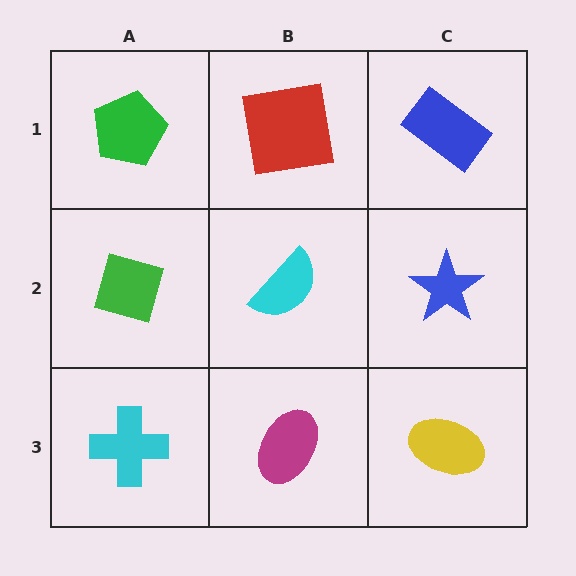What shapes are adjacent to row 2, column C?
A blue rectangle (row 1, column C), a yellow ellipse (row 3, column C), a cyan semicircle (row 2, column B).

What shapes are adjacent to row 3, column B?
A cyan semicircle (row 2, column B), a cyan cross (row 3, column A), a yellow ellipse (row 3, column C).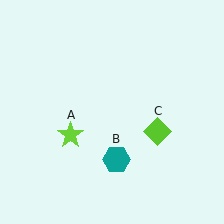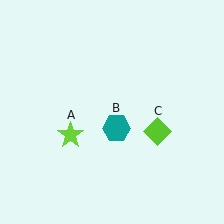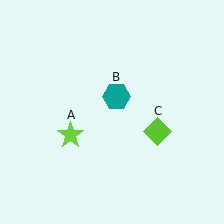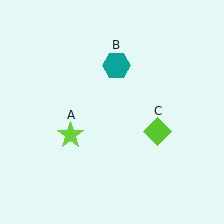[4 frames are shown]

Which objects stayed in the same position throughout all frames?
Lime star (object A) and lime diamond (object C) remained stationary.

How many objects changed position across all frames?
1 object changed position: teal hexagon (object B).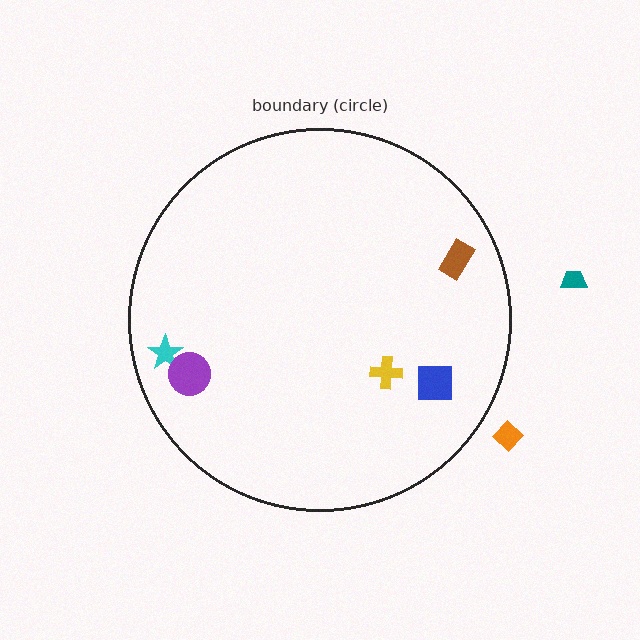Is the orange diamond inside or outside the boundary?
Outside.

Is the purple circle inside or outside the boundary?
Inside.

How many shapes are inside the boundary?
5 inside, 2 outside.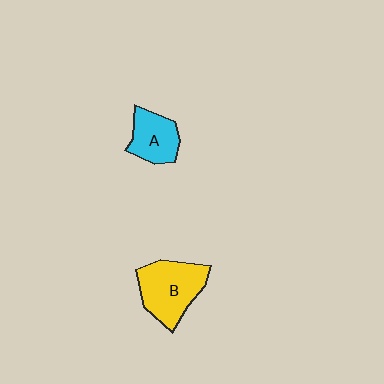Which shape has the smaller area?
Shape A (cyan).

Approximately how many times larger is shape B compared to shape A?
Approximately 1.5 times.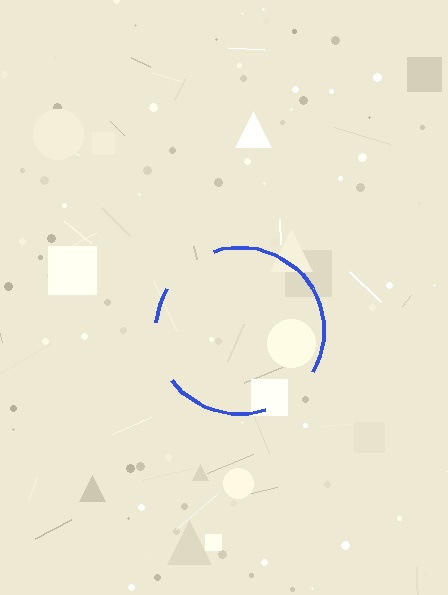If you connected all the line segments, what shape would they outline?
They would outline a circle.